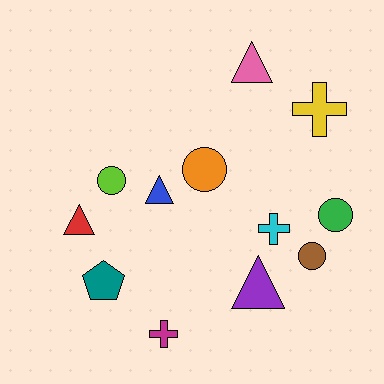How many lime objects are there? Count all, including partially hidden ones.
There is 1 lime object.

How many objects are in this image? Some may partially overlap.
There are 12 objects.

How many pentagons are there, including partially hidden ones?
There is 1 pentagon.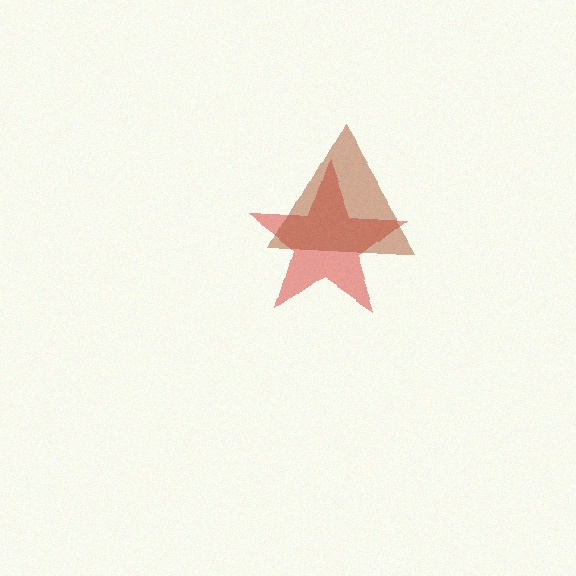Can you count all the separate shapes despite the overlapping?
Yes, there are 2 separate shapes.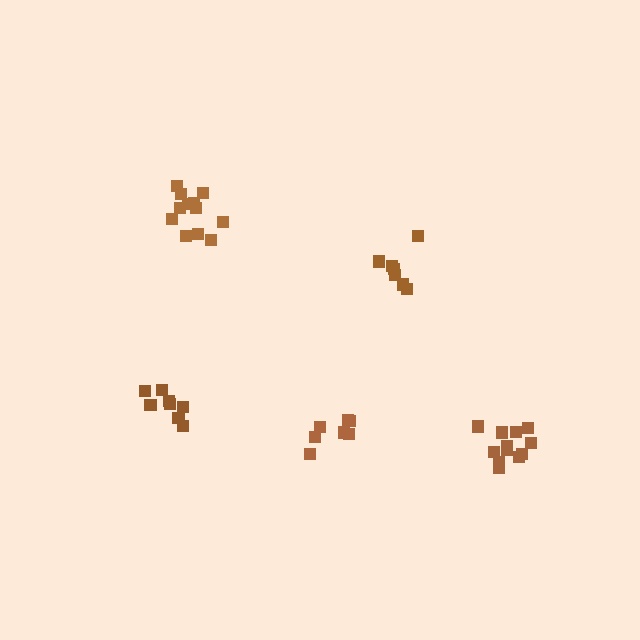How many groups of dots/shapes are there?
There are 5 groups.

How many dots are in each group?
Group 1: 12 dots, Group 2: 7 dots, Group 3: 7 dots, Group 4: 12 dots, Group 5: 8 dots (46 total).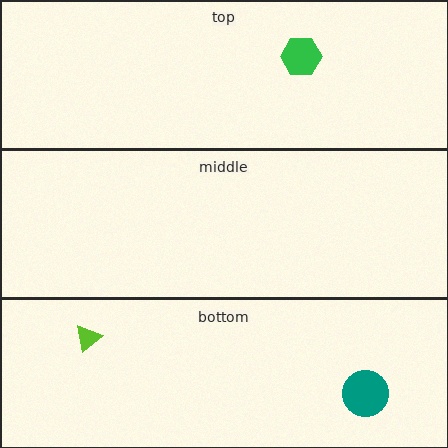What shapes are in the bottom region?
The brown semicircle, the lime triangle, the teal circle.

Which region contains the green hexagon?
The top region.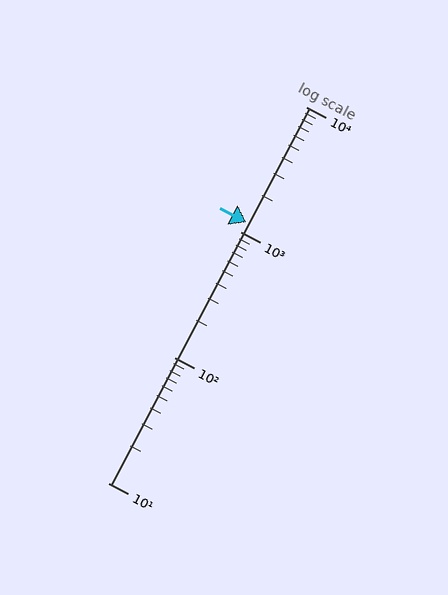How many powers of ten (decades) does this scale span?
The scale spans 3 decades, from 10 to 10000.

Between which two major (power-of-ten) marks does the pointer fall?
The pointer is between 1000 and 10000.